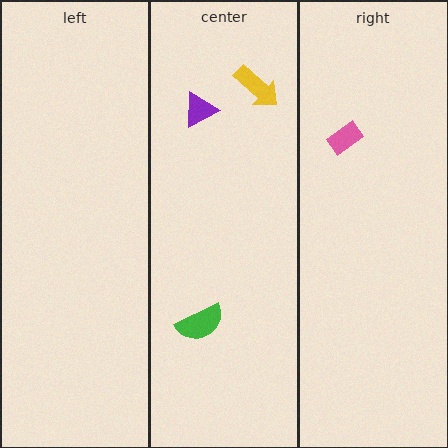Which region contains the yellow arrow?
The center region.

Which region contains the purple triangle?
The center region.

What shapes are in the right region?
The pink rectangle.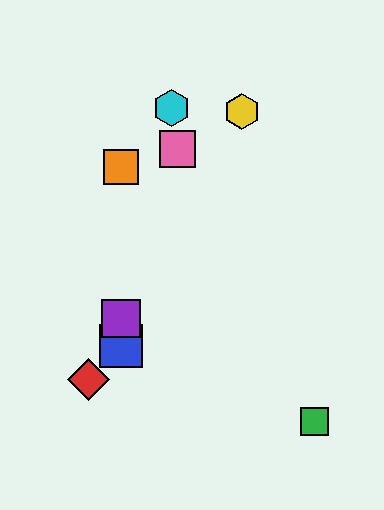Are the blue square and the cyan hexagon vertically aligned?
No, the blue square is at x≈121 and the cyan hexagon is at x≈172.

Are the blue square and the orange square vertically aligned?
Yes, both are at x≈121.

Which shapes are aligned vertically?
The blue square, the purple square, the orange square are aligned vertically.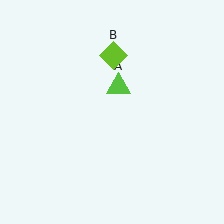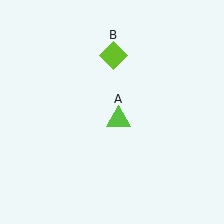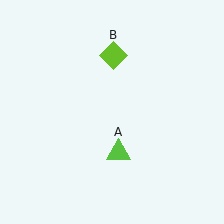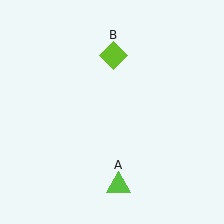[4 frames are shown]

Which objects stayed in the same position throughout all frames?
Lime diamond (object B) remained stationary.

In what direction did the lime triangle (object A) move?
The lime triangle (object A) moved down.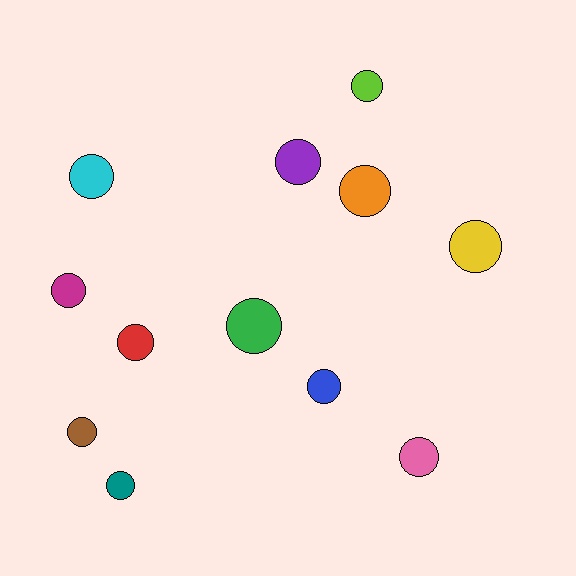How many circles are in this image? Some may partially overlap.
There are 12 circles.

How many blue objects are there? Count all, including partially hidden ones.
There is 1 blue object.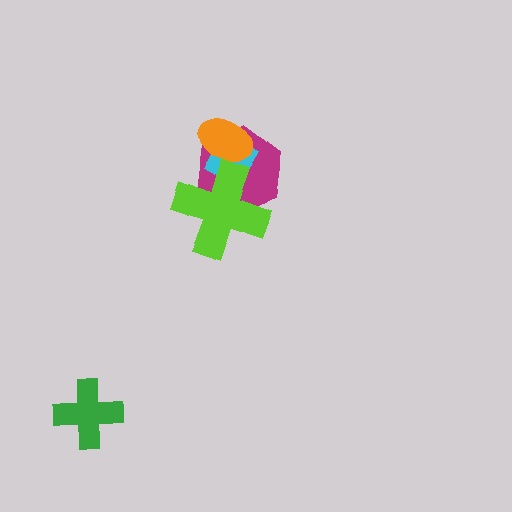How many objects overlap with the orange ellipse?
2 objects overlap with the orange ellipse.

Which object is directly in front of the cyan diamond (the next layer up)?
The orange ellipse is directly in front of the cyan diamond.